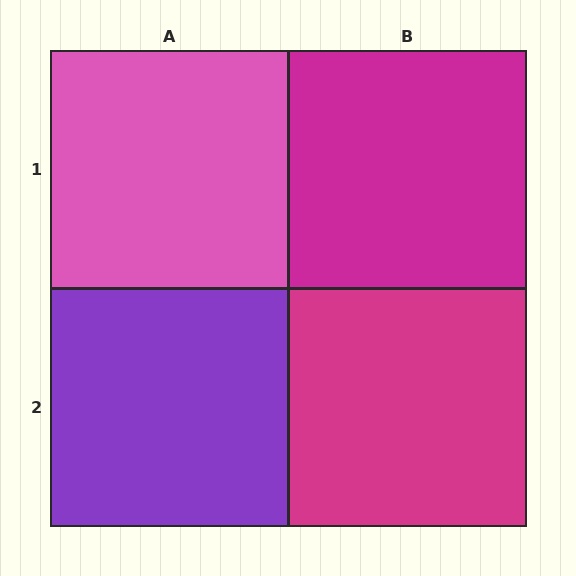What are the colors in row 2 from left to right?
Purple, magenta.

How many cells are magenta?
2 cells are magenta.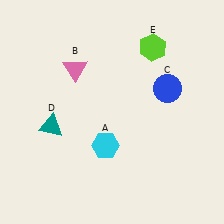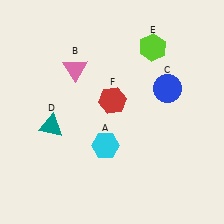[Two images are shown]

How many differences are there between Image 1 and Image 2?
There is 1 difference between the two images.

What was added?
A red hexagon (F) was added in Image 2.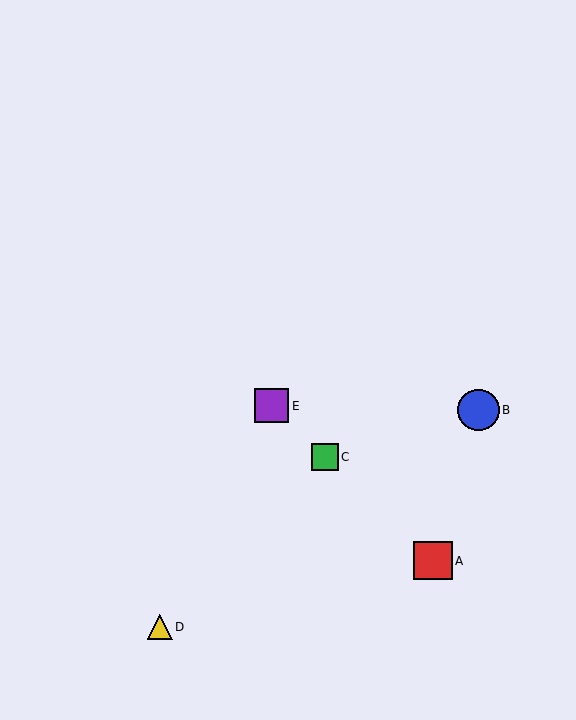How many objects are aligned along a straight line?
3 objects (A, C, E) are aligned along a straight line.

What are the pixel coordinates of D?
Object D is at (160, 627).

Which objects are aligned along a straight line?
Objects A, C, E are aligned along a straight line.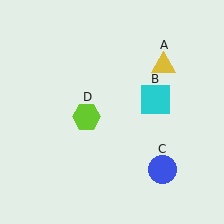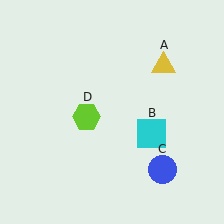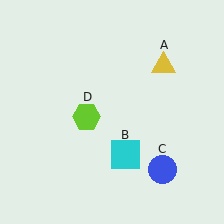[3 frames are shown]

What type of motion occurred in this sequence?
The cyan square (object B) rotated clockwise around the center of the scene.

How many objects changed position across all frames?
1 object changed position: cyan square (object B).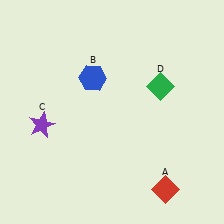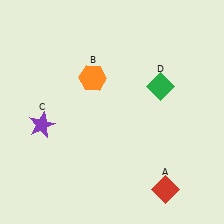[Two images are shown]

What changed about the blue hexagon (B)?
In Image 1, B is blue. In Image 2, it changed to orange.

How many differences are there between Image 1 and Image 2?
There is 1 difference between the two images.